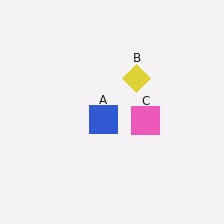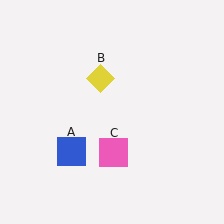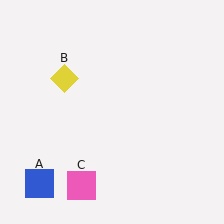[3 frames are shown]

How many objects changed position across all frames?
3 objects changed position: blue square (object A), yellow diamond (object B), pink square (object C).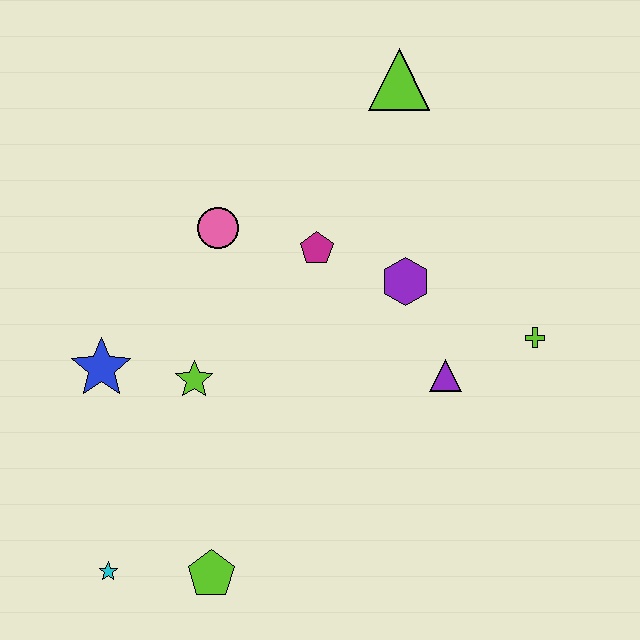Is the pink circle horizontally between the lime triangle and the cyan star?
Yes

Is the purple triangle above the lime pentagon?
Yes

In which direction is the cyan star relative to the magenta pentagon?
The cyan star is below the magenta pentagon.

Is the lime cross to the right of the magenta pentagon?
Yes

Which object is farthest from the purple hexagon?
The cyan star is farthest from the purple hexagon.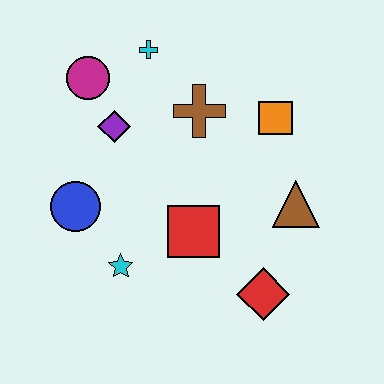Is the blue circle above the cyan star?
Yes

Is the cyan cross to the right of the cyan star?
Yes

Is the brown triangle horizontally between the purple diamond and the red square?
No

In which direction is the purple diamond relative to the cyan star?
The purple diamond is above the cyan star.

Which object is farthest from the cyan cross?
The red diamond is farthest from the cyan cross.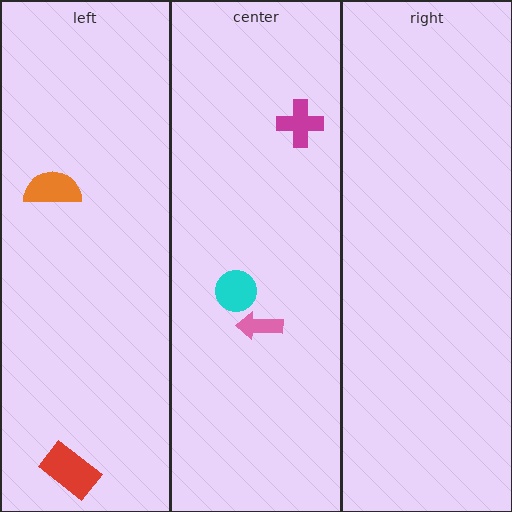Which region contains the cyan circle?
The center region.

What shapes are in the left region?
The orange semicircle, the red rectangle.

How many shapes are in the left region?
2.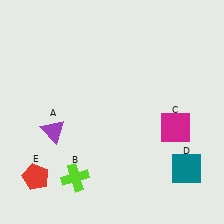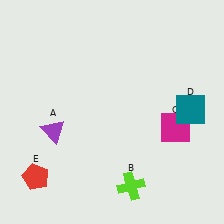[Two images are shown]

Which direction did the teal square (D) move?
The teal square (D) moved up.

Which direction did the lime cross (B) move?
The lime cross (B) moved right.